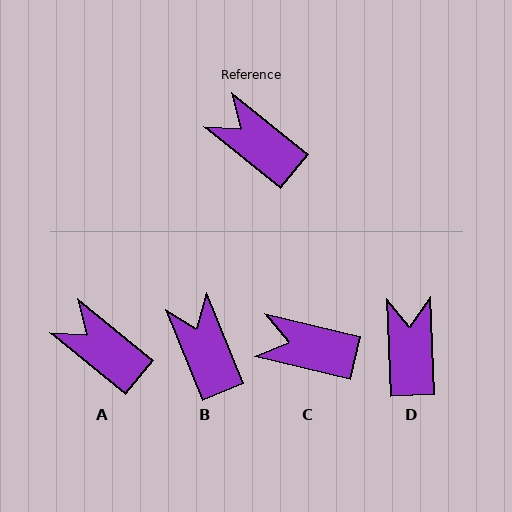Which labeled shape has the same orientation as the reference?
A.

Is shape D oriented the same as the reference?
No, it is off by about 48 degrees.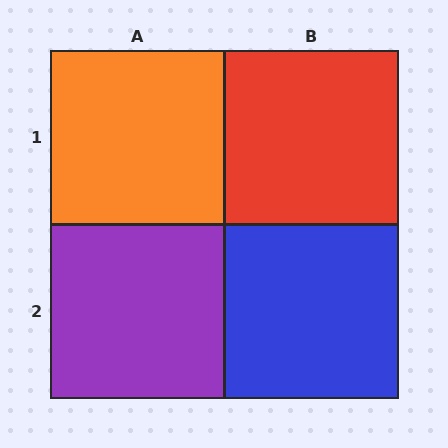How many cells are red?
1 cell is red.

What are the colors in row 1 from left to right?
Orange, red.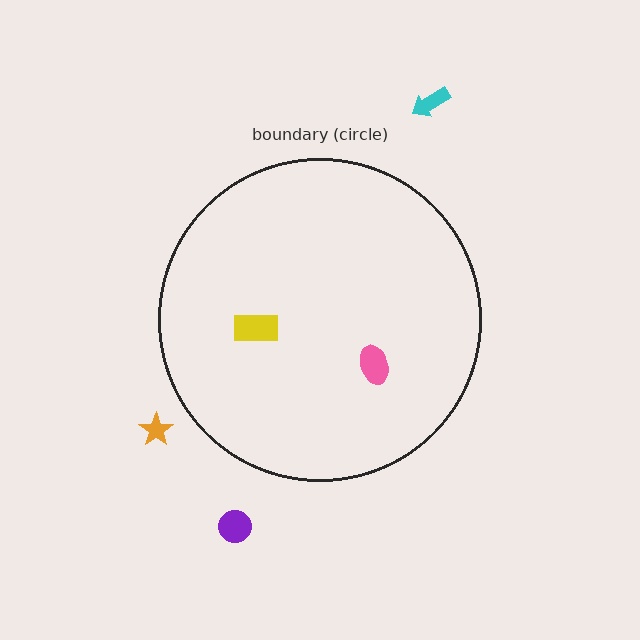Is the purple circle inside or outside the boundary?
Outside.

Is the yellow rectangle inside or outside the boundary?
Inside.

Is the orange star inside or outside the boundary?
Outside.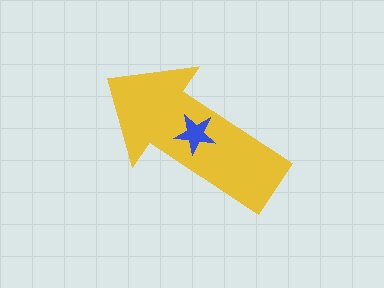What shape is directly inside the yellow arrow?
The blue star.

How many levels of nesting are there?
2.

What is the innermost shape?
The blue star.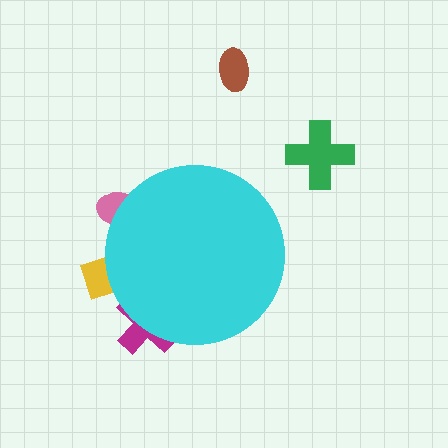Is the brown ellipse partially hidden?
No, the brown ellipse is fully visible.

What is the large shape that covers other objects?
A cyan circle.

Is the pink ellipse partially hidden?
Yes, the pink ellipse is partially hidden behind the cyan circle.